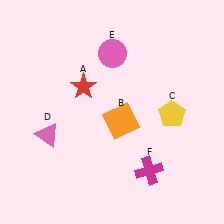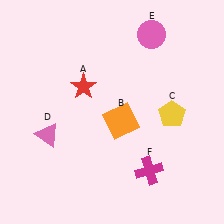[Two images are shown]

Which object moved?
The pink circle (E) moved right.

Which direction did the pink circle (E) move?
The pink circle (E) moved right.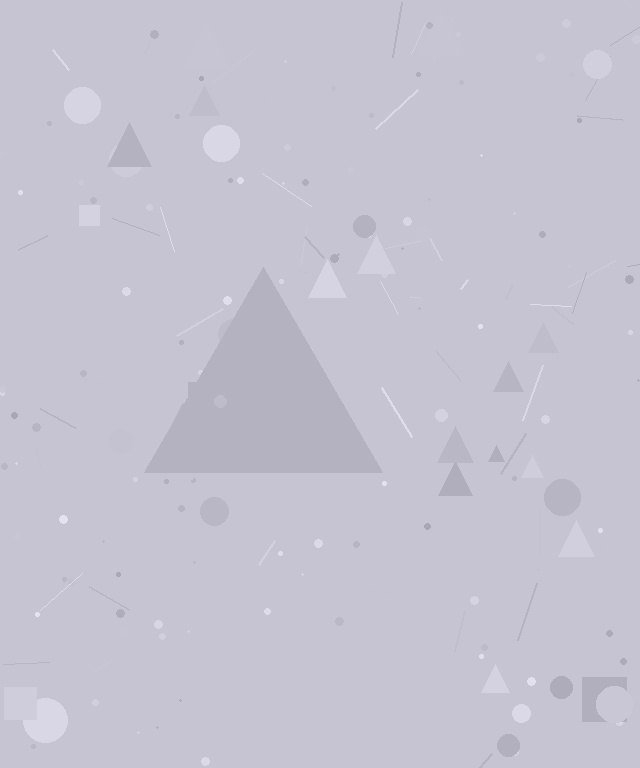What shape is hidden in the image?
A triangle is hidden in the image.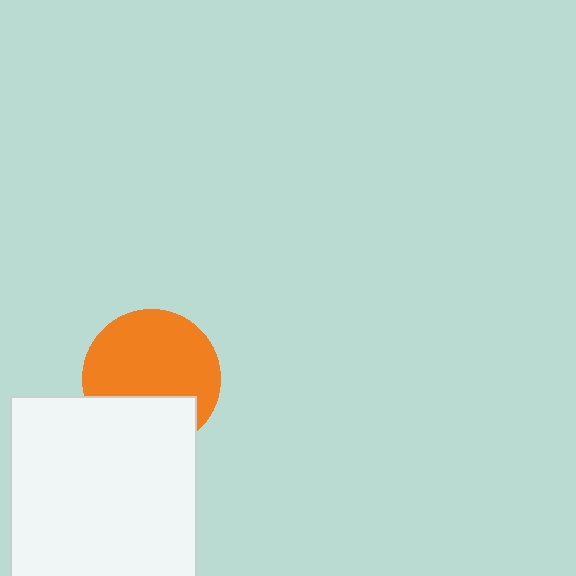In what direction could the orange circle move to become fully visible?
The orange circle could move up. That would shift it out from behind the white square entirely.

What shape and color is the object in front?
The object in front is a white square.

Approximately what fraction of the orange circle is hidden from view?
Roughly 32% of the orange circle is hidden behind the white square.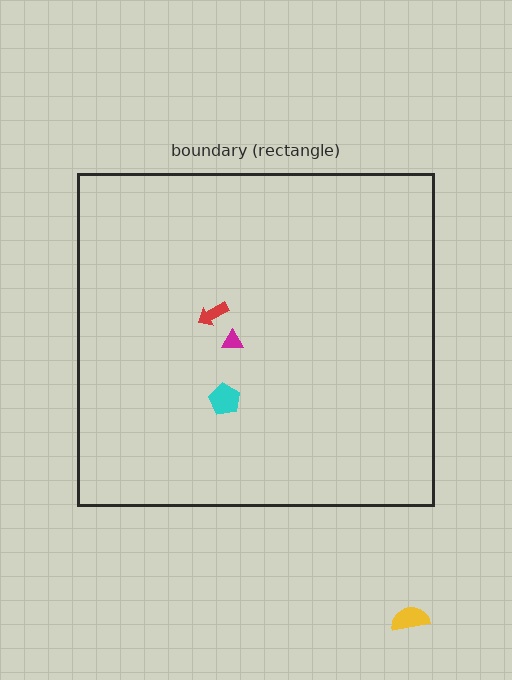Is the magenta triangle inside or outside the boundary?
Inside.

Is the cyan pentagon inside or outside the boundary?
Inside.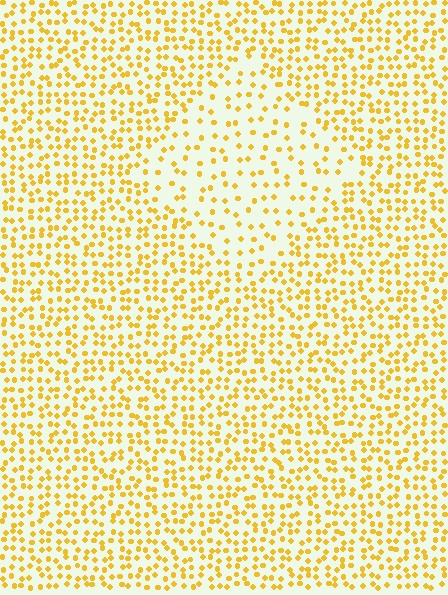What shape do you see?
I see a diamond.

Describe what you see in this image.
The image contains small yellow elements arranged at two different densities. A diamond-shaped region is visible where the elements are less densely packed than the surrounding area.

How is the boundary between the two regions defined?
The boundary is defined by a change in element density (approximately 2.1x ratio). All elements are the same color, size, and shape.